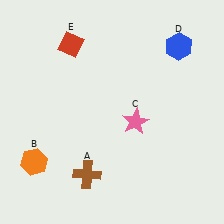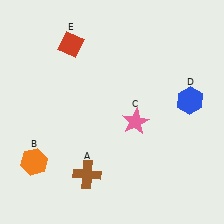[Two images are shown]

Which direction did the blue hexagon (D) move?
The blue hexagon (D) moved down.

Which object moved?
The blue hexagon (D) moved down.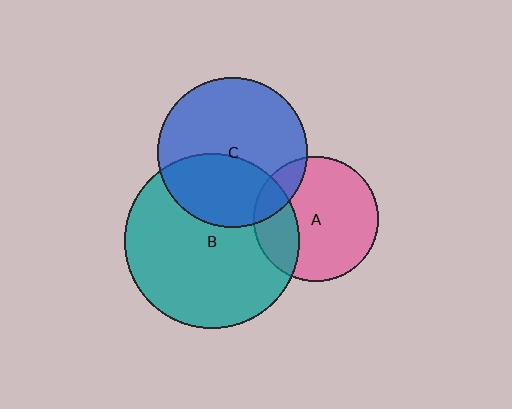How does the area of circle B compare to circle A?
Approximately 2.0 times.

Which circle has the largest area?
Circle B (teal).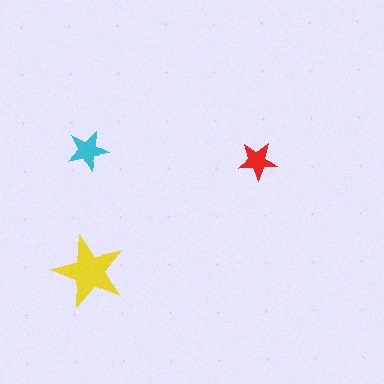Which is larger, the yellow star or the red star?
The yellow one.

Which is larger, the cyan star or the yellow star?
The yellow one.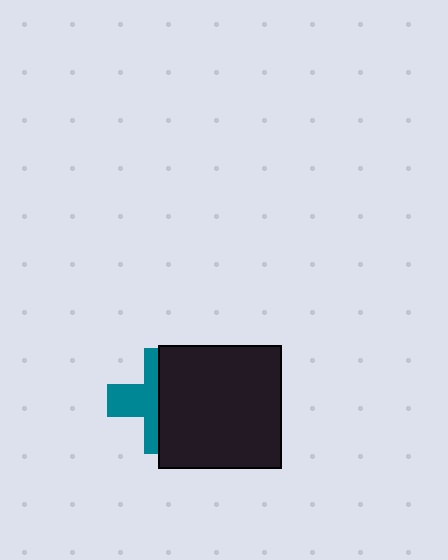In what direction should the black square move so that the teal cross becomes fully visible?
The black square should move right. That is the shortest direction to clear the overlap and leave the teal cross fully visible.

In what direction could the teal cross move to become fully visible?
The teal cross could move left. That would shift it out from behind the black square entirely.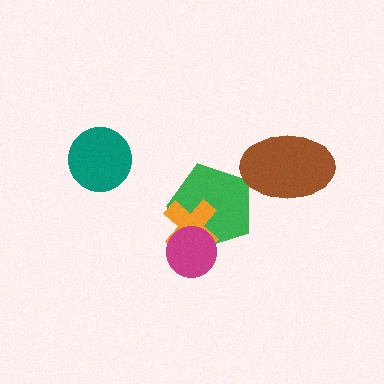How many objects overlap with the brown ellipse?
0 objects overlap with the brown ellipse.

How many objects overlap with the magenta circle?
2 objects overlap with the magenta circle.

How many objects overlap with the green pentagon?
2 objects overlap with the green pentagon.